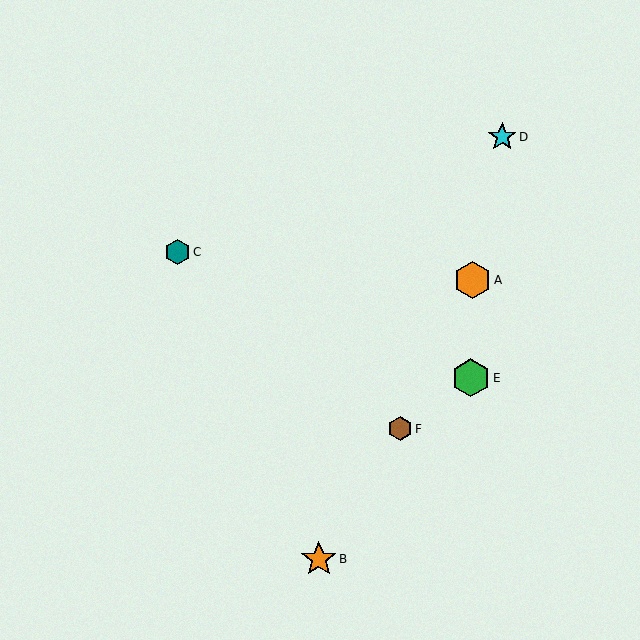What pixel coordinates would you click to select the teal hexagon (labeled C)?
Click at (177, 252) to select the teal hexagon C.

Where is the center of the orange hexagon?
The center of the orange hexagon is at (472, 280).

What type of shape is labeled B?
Shape B is an orange star.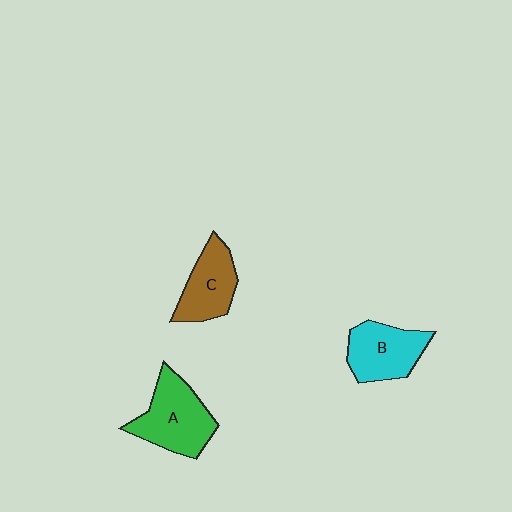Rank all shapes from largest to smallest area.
From largest to smallest: A (green), B (cyan), C (brown).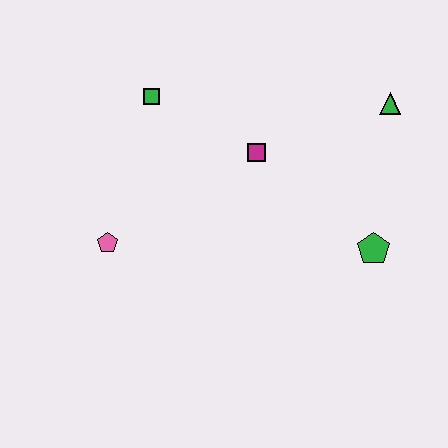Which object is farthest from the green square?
The green pentagon is farthest from the green square.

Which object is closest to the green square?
The magenta square is closest to the green square.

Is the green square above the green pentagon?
Yes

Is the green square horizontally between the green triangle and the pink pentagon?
Yes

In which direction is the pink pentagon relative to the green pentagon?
The pink pentagon is to the left of the green pentagon.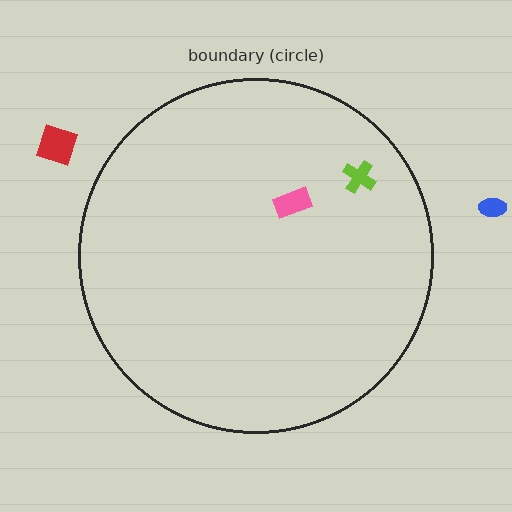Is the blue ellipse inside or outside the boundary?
Outside.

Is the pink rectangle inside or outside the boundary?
Inside.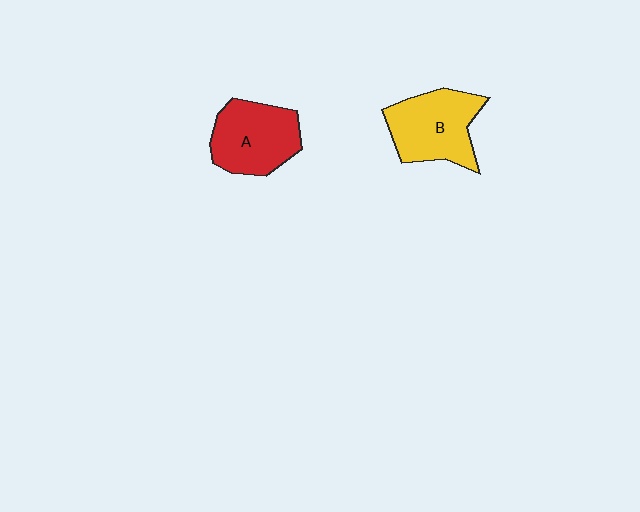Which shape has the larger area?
Shape B (yellow).